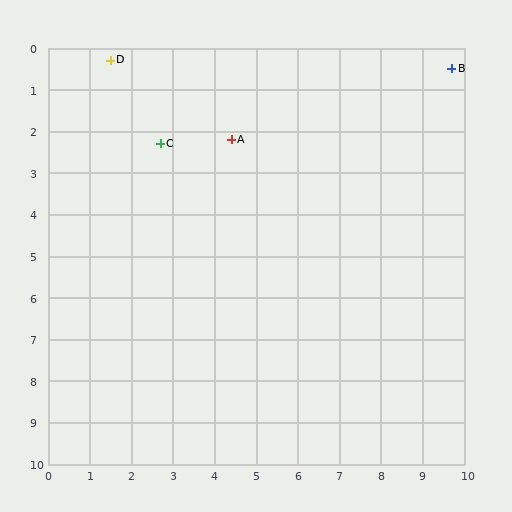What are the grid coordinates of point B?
Point B is at approximately (9.7, 0.5).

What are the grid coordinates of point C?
Point C is at approximately (2.7, 2.3).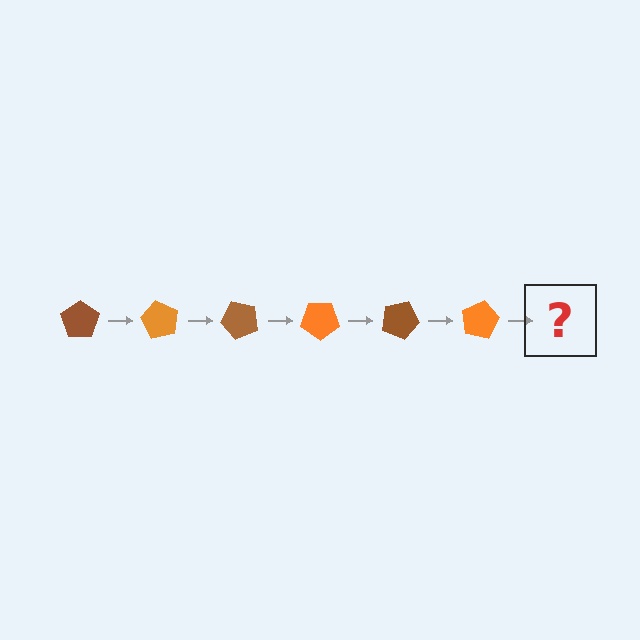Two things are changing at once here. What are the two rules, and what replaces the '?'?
The two rules are that it rotates 60 degrees each step and the color cycles through brown and orange. The '?' should be a brown pentagon, rotated 360 degrees from the start.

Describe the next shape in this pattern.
It should be a brown pentagon, rotated 360 degrees from the start.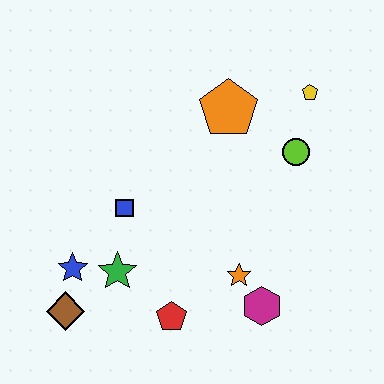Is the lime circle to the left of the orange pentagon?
No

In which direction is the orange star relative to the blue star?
The orange star is to the right of the blue star.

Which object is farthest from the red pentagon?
The yellow pentagon is farthest from the red pentagon.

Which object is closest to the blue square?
The green star is closest to the blue square.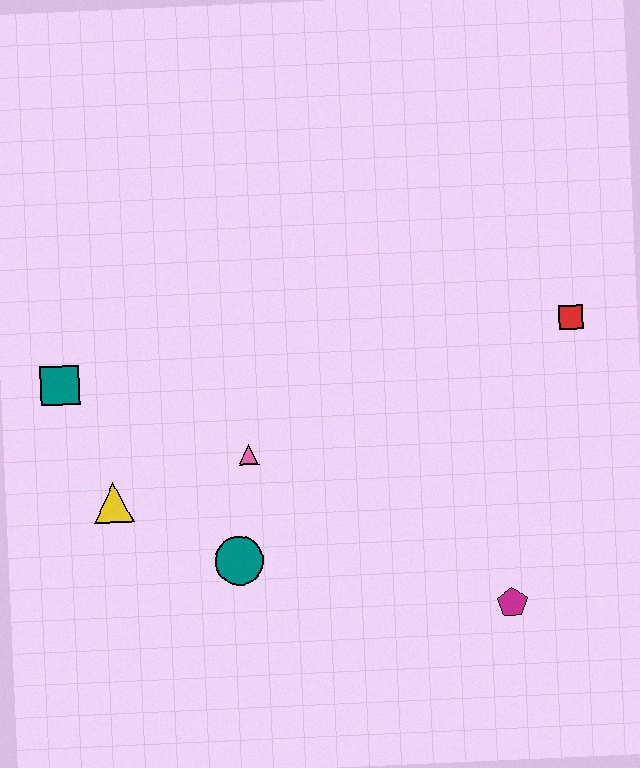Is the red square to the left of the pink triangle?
No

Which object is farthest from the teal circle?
The red square is farthest from the teal circle.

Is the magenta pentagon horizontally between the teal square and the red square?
Yes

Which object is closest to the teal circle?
The pink triangle is closest to the teal circle.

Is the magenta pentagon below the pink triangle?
Yes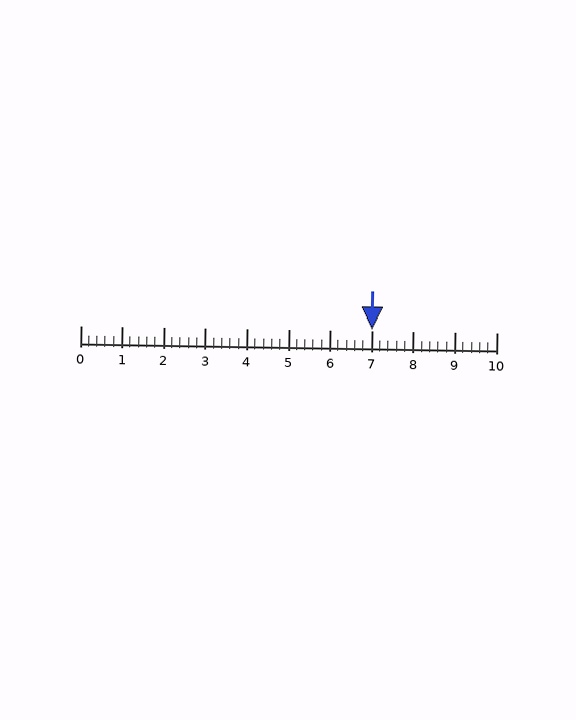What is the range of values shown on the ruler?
The ruler shows values from 0 to 10.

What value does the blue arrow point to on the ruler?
The blue arrow points to approximately 7.0.